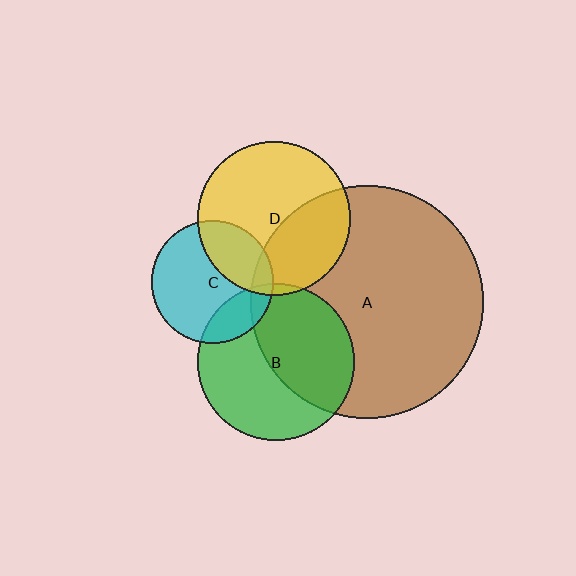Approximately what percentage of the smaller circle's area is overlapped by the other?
Approximately 50%.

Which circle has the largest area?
Circle A (brown).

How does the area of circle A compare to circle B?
Approximately 2.2 times.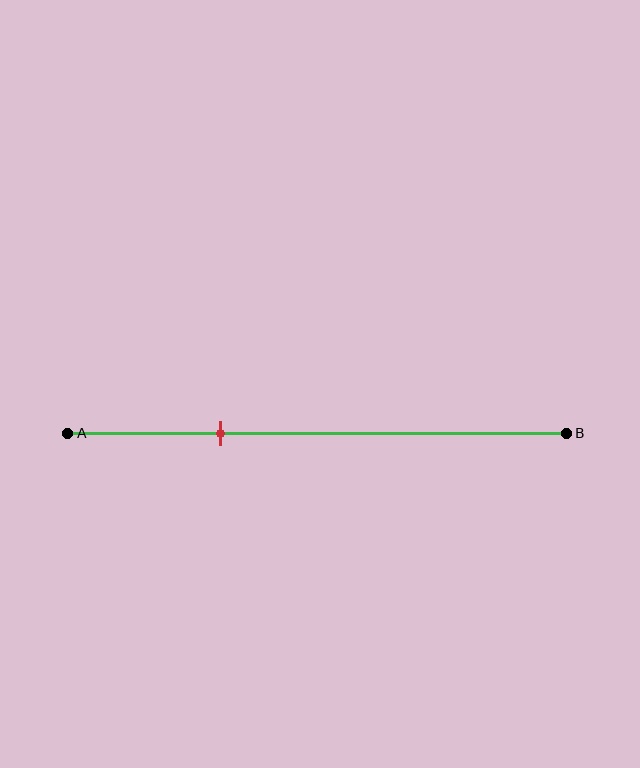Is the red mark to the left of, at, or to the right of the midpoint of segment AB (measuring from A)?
The red mark is to the left of the midpoint of segment AB.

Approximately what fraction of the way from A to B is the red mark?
The red mark is approximately 30% of the way from A to B.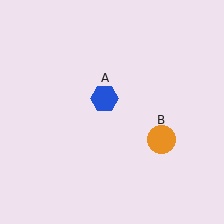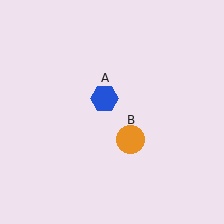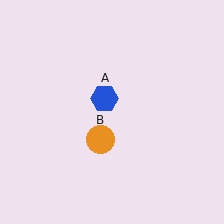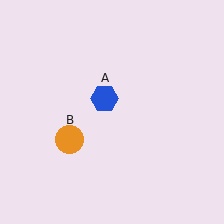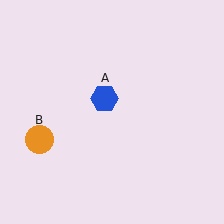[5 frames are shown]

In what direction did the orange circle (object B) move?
The orange circle (object B) moved left.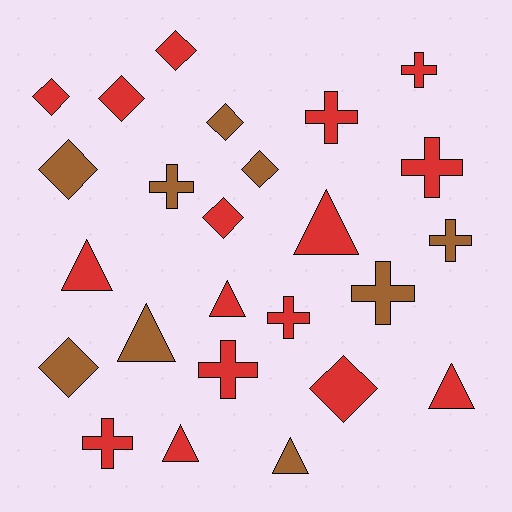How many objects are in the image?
There are 25 objects.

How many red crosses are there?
There are 6 red crosses.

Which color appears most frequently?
Red, with 16 objects.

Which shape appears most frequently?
Cross, with 9 objects.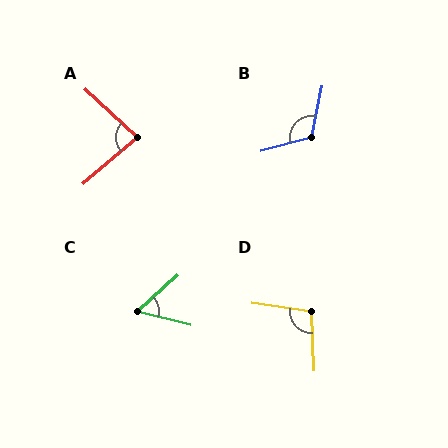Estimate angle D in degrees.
Approximately 101 degrees.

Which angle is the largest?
B, at approximately 116 degrees.